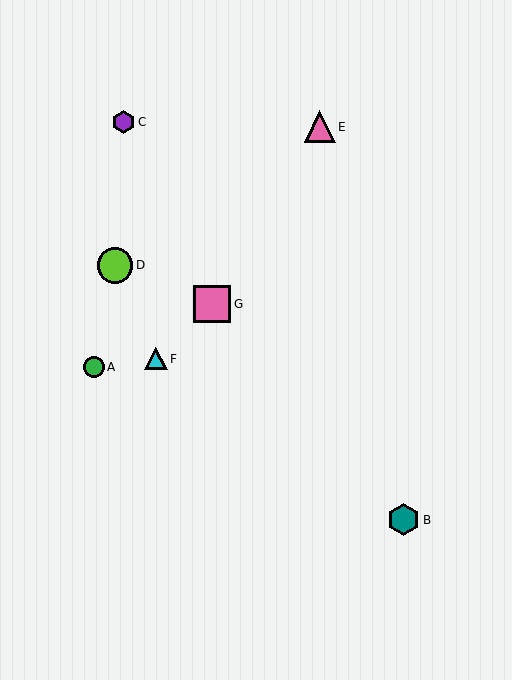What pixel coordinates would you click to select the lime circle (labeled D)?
Click at (115, 265) to select the lime circle D.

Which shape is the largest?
The pink square (labeled G) is the largest.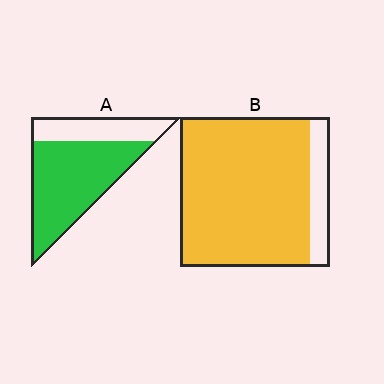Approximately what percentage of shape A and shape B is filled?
A is approximately 70% and B is approximately 85%.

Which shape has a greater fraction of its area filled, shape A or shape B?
Shape B.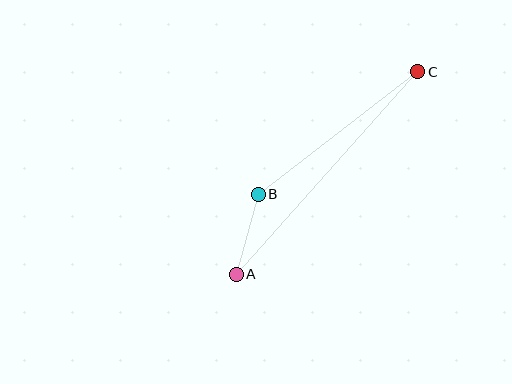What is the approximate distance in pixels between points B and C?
The distance between B and C is approximately 201 pixels.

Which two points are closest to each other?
Points A and B are closest to each other.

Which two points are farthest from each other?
Points A and C are farthest from each other.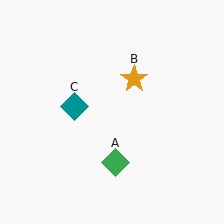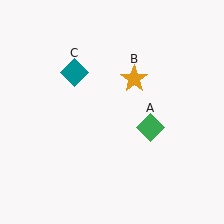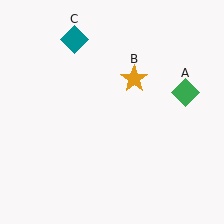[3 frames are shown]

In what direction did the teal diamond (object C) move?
The teal diamond (object C) moved up.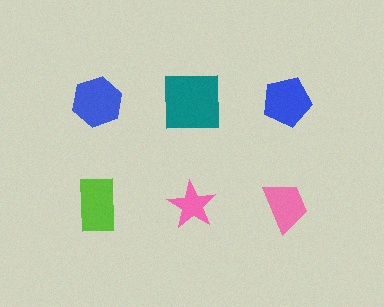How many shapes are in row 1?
3 shapes.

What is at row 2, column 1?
A lime rectangle.